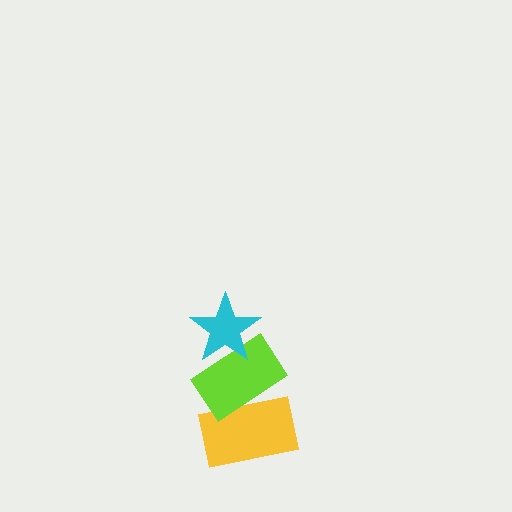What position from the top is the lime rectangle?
The lime rectangle is 2nd from the top.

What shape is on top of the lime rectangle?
The cyan star is on top of the lime rectangle.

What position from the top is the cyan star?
The cyan star is 1st from the top.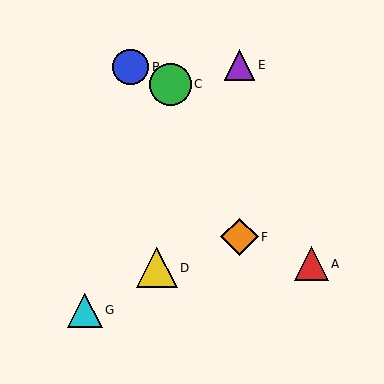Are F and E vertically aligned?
Yes, both are at x≈239.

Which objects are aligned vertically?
Objects E, F are aligned vertically.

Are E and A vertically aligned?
No, E is at x≈239 and A is at x≈311.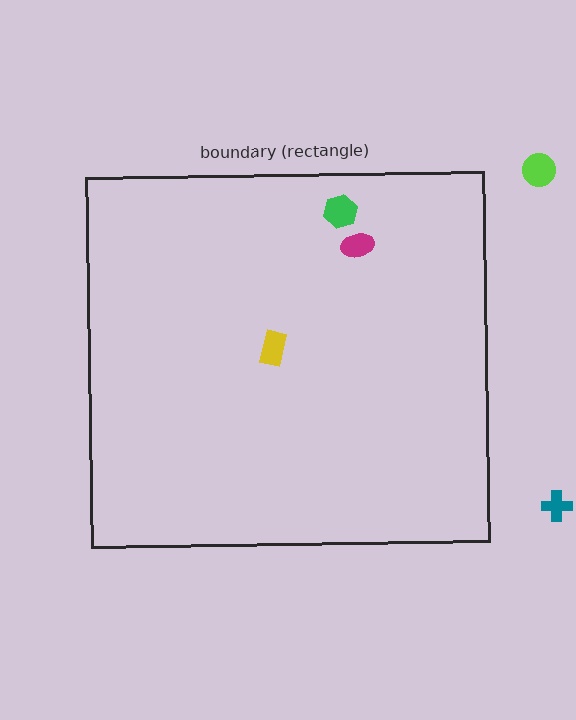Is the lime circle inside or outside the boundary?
Outside.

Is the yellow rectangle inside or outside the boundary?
Inside.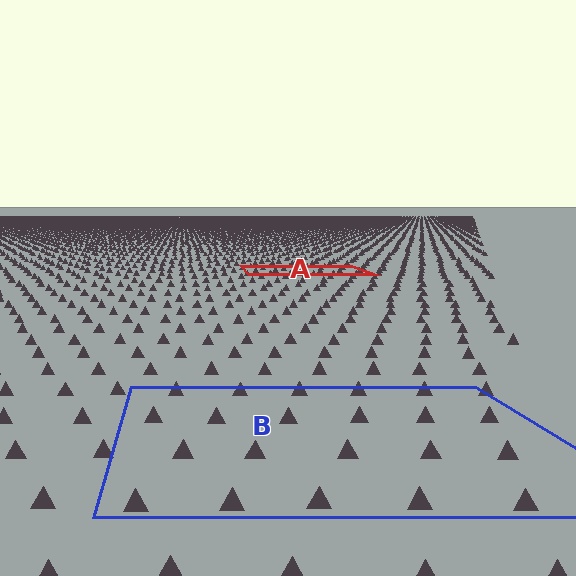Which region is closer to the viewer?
Region B is closer. The texture elements there are larger and more spread out.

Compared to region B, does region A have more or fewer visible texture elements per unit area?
Region A has more texture elements per unit area — they are packed more densely because it is farther away.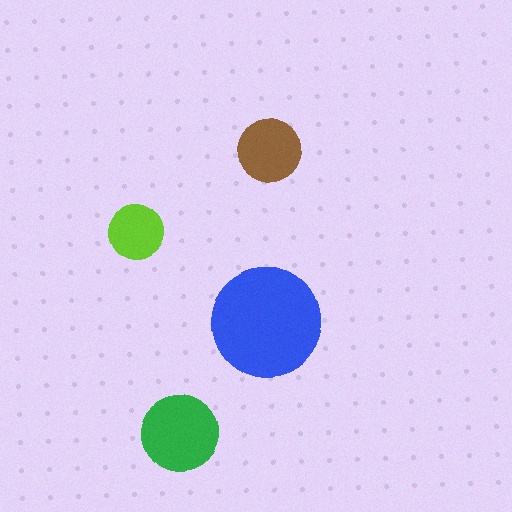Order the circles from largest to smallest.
the blue one, the green one, the brown one, the lime one.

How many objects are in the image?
There are 4 objects in the image.